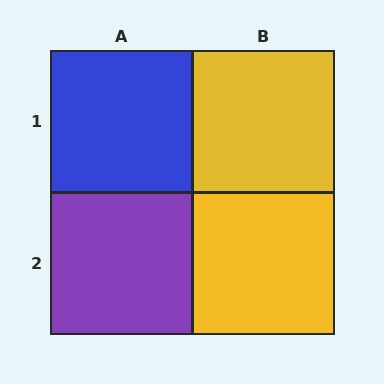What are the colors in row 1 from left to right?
Blue, yellow.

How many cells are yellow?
2 cells are yellow.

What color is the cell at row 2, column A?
Purple.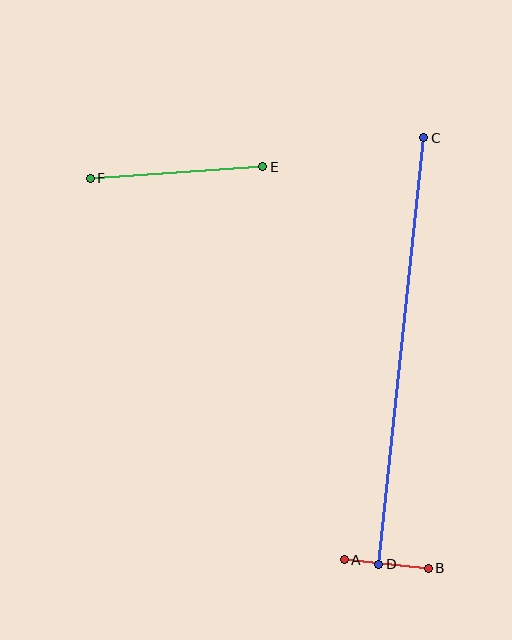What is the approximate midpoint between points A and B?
The midpoint is at approximately (386, 564) pixels.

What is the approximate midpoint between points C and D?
The midpoint is at approximately (401, 351) pixels.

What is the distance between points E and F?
The distance is approximately 173 pixels.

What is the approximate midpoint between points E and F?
The midpoint is at approximately (176, 172) pixels.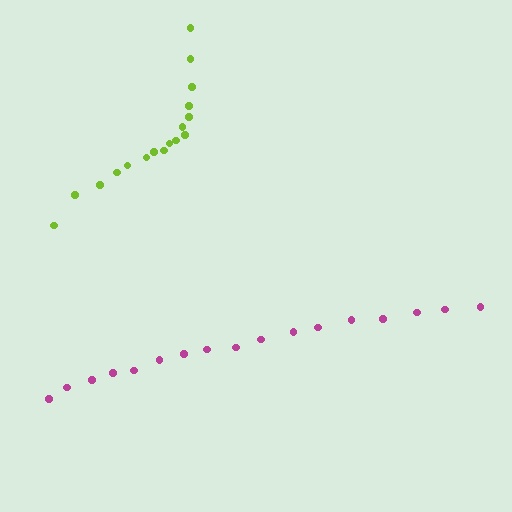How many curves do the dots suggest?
There are 2 distinct paths.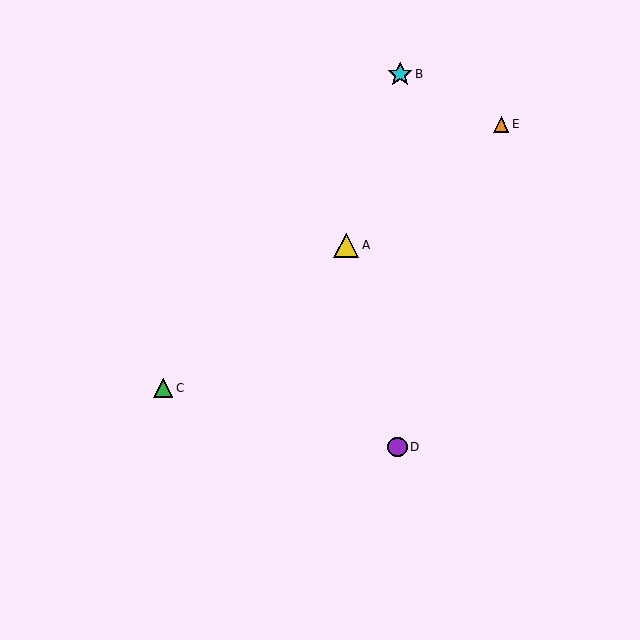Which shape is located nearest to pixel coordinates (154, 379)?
The green triangle (labeled C) at (163, 388) is nearest to that location.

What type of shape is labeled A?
Shape A is a yellow triangle.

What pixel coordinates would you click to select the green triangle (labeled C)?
Click at (163, 388) to select the green triangle C.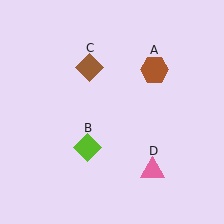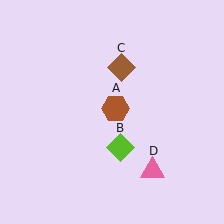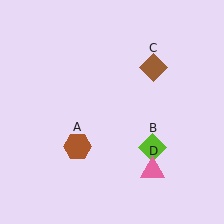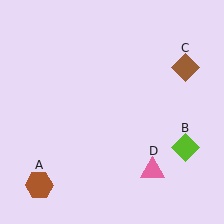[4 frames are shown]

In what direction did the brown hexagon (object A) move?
The brown hexagon (object A) moved down and to the left.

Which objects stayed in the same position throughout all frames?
Pink triangle (object D) remained stationary.